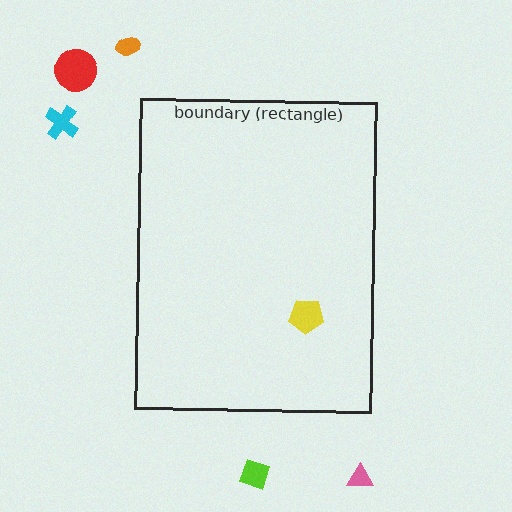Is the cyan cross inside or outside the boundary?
Outside.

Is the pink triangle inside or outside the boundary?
Outside.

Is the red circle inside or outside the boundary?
Outside.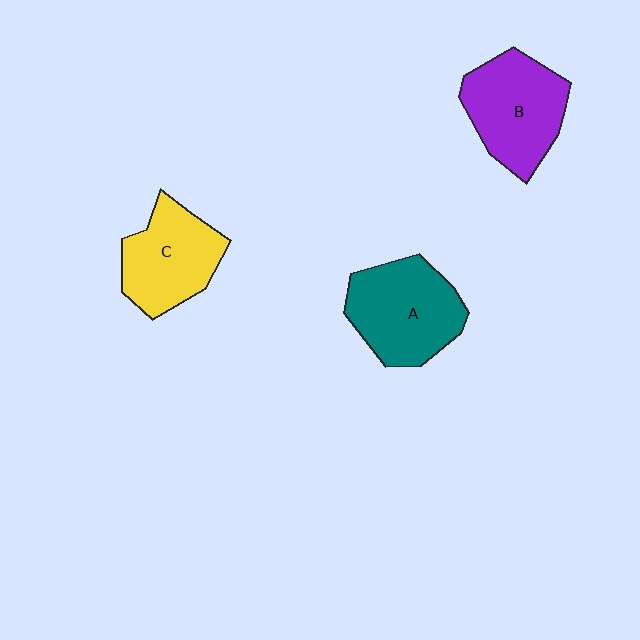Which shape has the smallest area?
Shape C (yellow).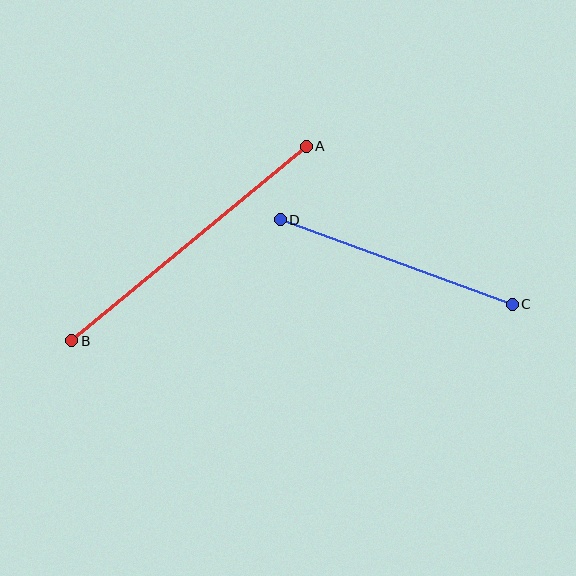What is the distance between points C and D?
The distance is approximately 247 pixels.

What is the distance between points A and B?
The distance is approximately 305 pixels.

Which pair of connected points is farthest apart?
Points A and B are farthest apart.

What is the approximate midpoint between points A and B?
The midpoint is at approximately (189, 243) pixels.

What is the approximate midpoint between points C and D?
The midpoint is at approximately (396, 262) pixels.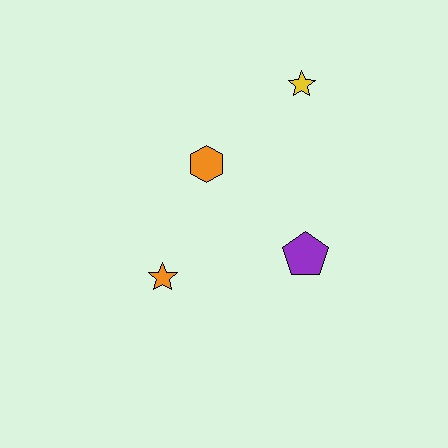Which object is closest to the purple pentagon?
The orange hexagon is closest to the purple pentagon.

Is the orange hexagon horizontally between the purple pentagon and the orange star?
Yes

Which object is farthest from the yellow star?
The orange star is farthest from the yellow star.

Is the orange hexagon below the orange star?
No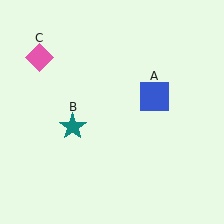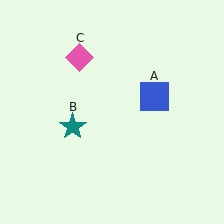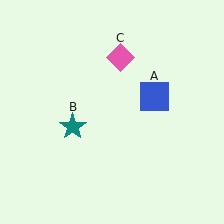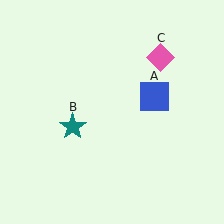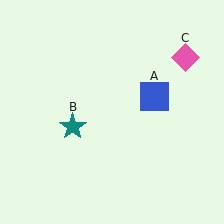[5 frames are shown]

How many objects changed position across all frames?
1 object changed position: pink diamond (object C).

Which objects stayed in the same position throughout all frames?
Blue square (object A) and teal star (object B) remained stationary.